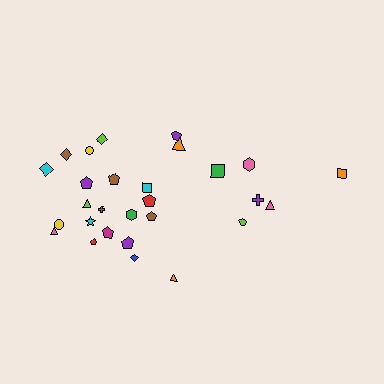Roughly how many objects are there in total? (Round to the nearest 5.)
Roughly 30 objects in total.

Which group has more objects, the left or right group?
The left group.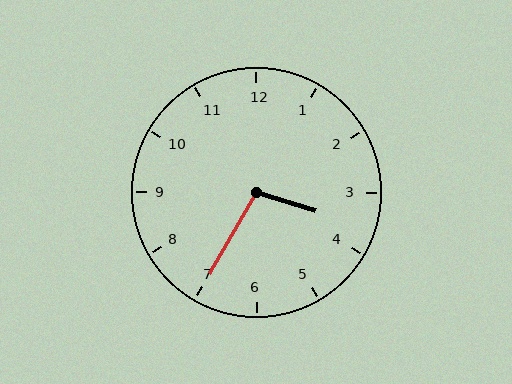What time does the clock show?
3:35.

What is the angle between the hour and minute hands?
Approximately 102 degrees.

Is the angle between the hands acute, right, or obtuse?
It is obtuse.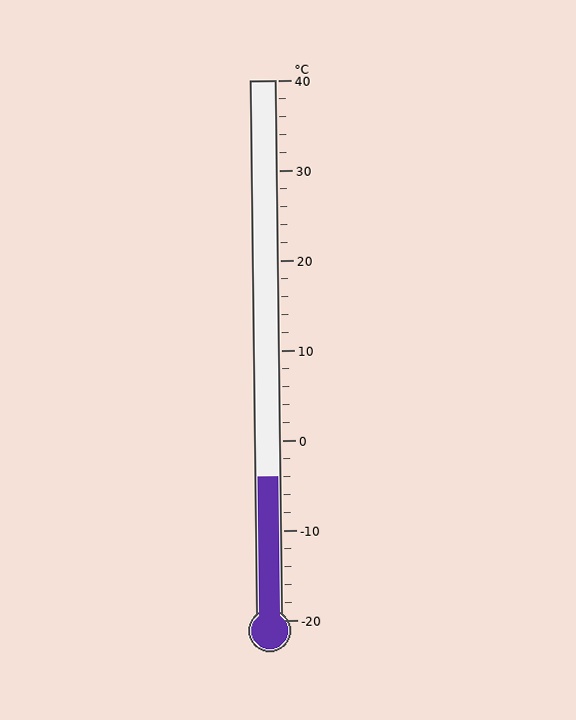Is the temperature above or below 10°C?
The temperature is below 10°C.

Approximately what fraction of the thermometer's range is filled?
The thermometer is filled to approximately 25% of its range.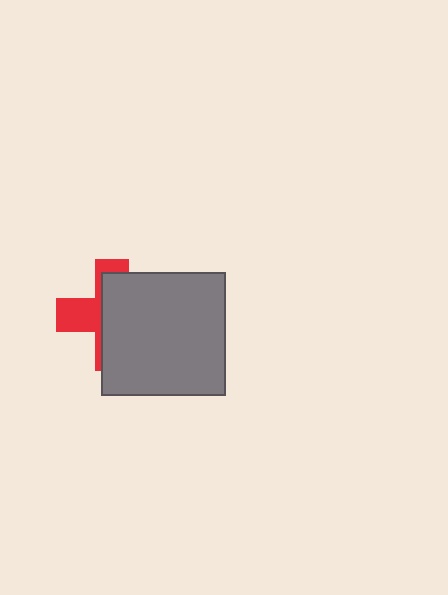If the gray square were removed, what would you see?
You would see the complete red cross.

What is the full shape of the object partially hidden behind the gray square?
The partially hidden object is a red cross.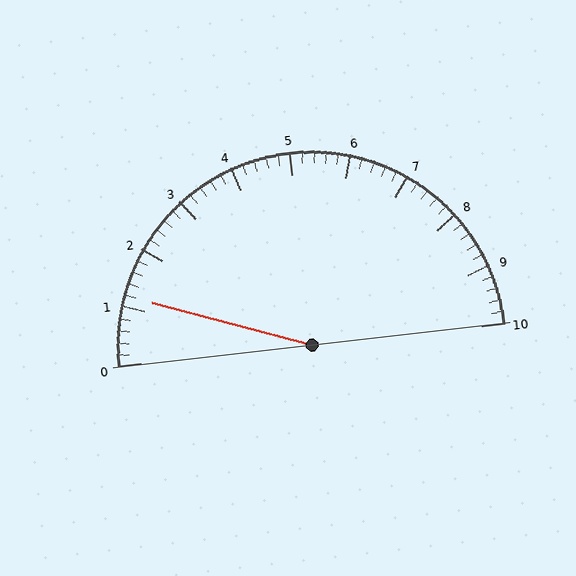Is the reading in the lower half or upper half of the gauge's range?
The reading is in the lower half of the range (0 to 10).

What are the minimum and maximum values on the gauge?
The gauge ranges from 0 to 10.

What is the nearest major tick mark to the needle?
The nearest major tick mark is 1.